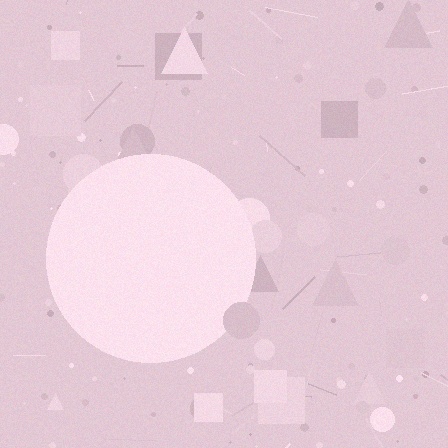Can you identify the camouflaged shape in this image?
The camouflaged shape is a circle.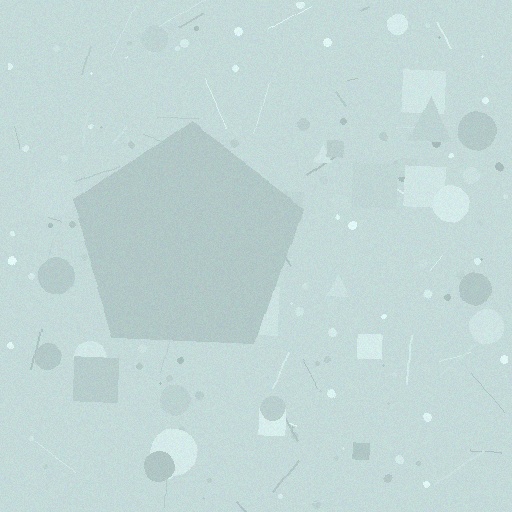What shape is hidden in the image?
A pentagon is hidden in the image.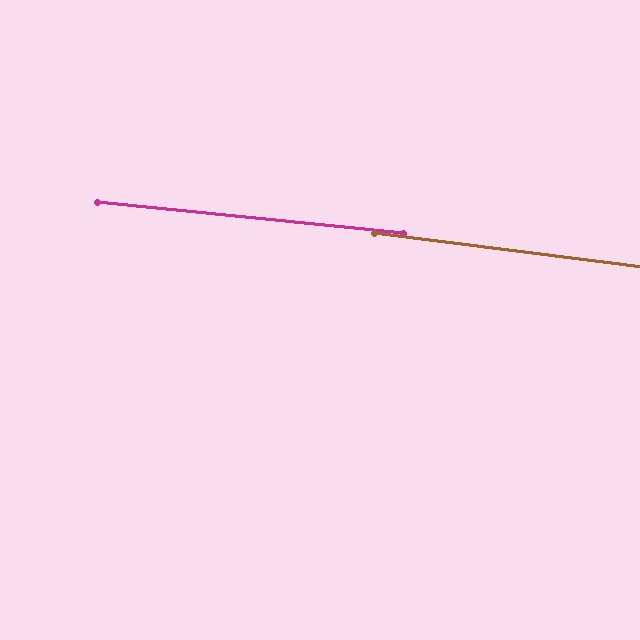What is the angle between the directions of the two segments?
Approximately 1 degree.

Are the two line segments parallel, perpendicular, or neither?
Parallel — their directions differ by only 1.4°.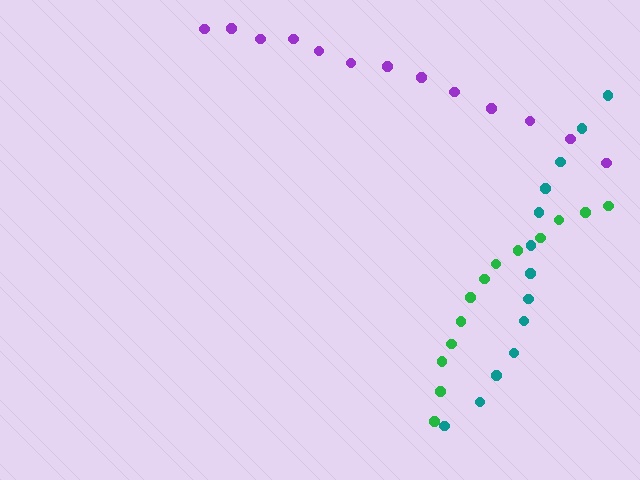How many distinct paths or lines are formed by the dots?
There are 3 distinct paths.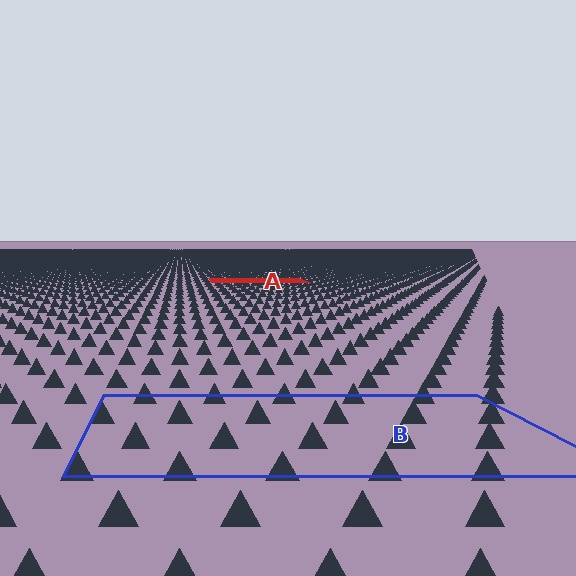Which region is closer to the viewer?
Region B is closer. The texture elements there are larger and more spread out.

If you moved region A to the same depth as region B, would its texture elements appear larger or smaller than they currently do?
They would appear larger. At a closer depth, the same texture elements are projected at a bigger on-screen size.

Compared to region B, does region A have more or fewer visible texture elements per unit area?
Region A has more texture elements per unit area — they are packed more densely because it is farther away.